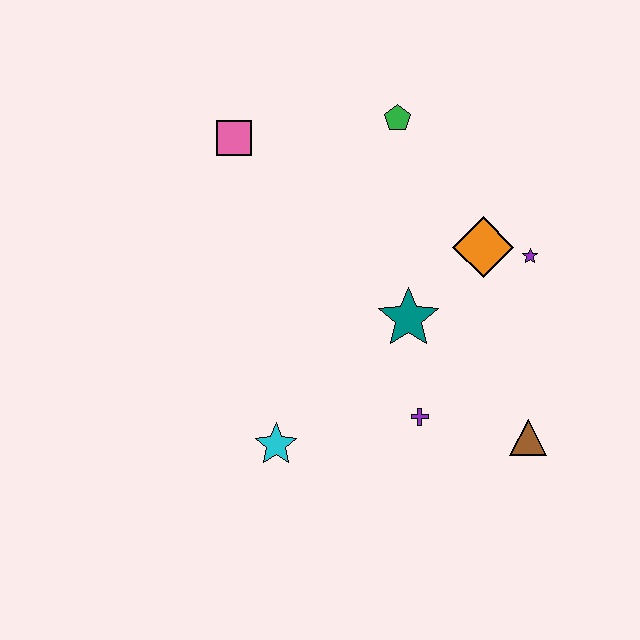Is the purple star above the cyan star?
Yes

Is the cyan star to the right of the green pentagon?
No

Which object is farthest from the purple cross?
The pink square is farthest from the purple cross.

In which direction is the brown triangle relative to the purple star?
The brown triangle is below the purple star.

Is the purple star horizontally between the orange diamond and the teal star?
No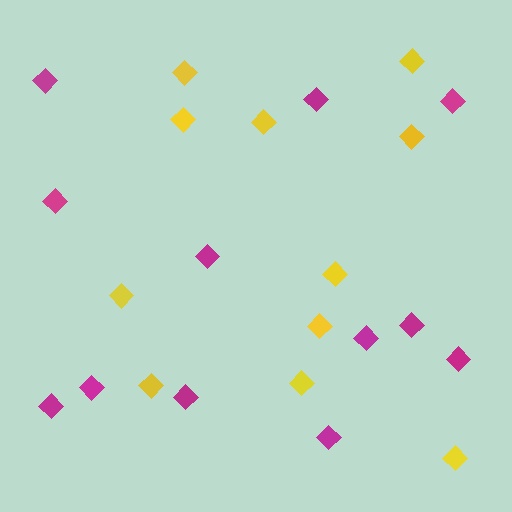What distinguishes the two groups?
There are 2 groups: one group of yellow diamonds (11) and one group of magenta diamonds (12).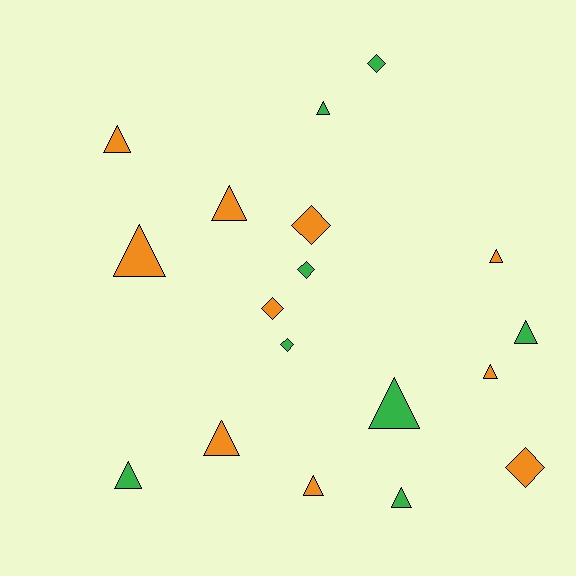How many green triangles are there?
There are 5 green triangles.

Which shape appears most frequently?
Triangle, with 12 objects.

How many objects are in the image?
There are 18 objects.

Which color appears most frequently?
Orange, with 10 objects.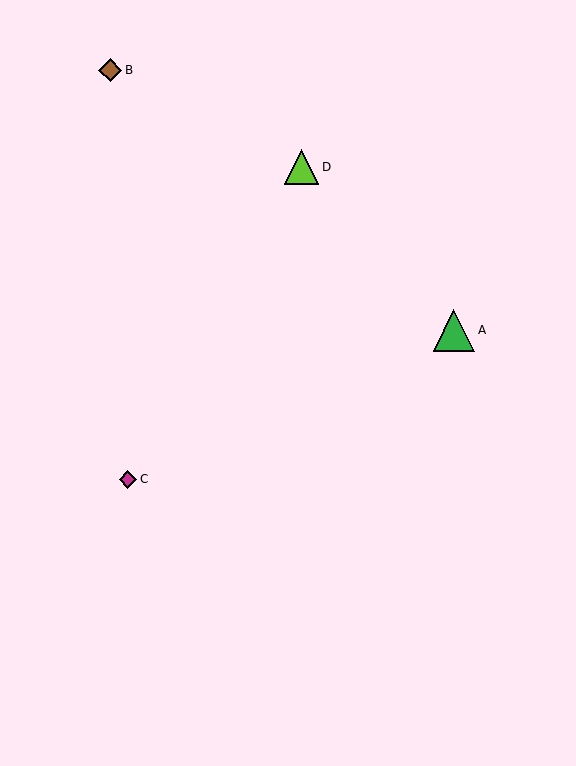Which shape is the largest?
The green triangle (labeled A) is the largest.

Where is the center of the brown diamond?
The center of the brown diamond is at (110, 70).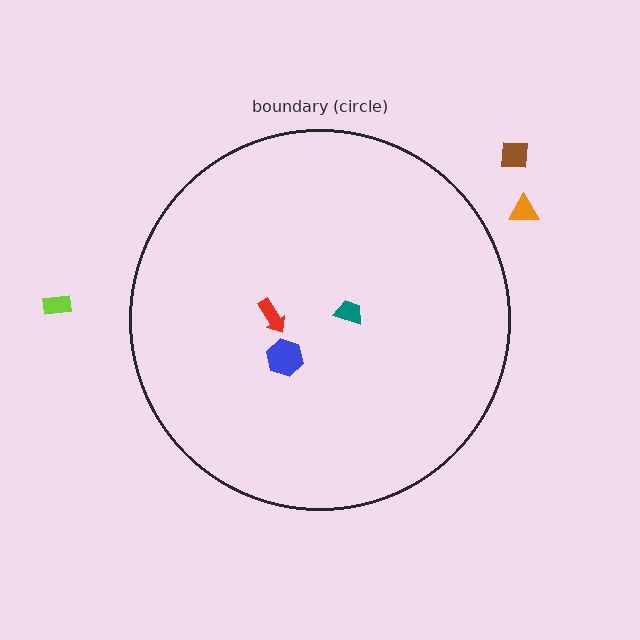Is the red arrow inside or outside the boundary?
Inside.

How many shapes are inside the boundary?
3 inside, 3 outside.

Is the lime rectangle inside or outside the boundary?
Outside.